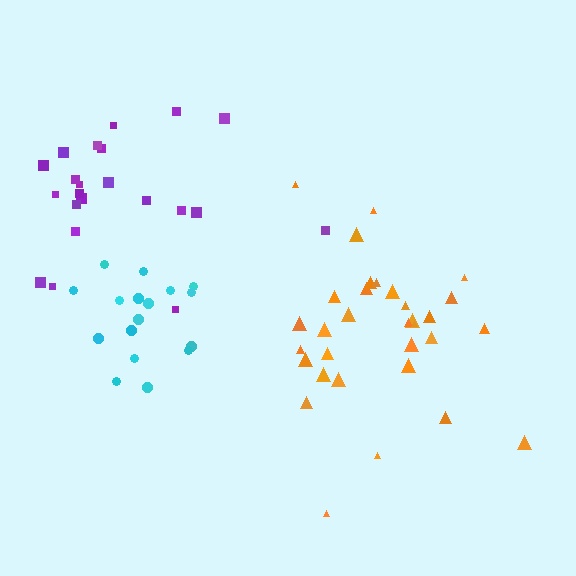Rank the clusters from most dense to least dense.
cyan, orange, purple.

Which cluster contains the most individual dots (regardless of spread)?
Orange (33).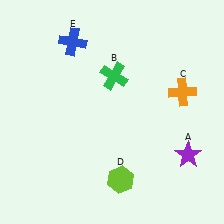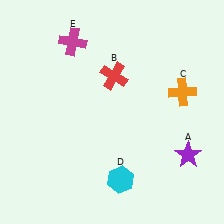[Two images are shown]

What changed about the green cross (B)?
In Image 1, B is green. In Image 2, it changed to red.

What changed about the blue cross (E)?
In Image 1, E is blue. In Image 2, it changed to magenta.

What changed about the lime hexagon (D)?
In Image 1, D is lime. In Image 2, it changed to cyan.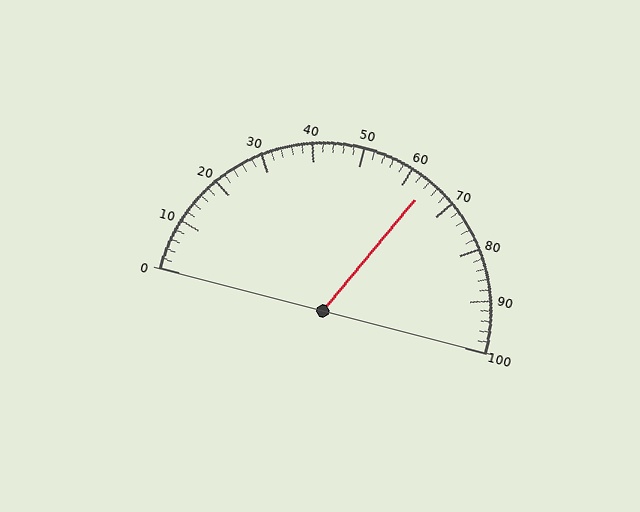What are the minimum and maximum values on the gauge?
The gauge ranges from 0 to 100.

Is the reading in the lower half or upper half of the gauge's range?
The reading is in the upper half of the range (0 to 100).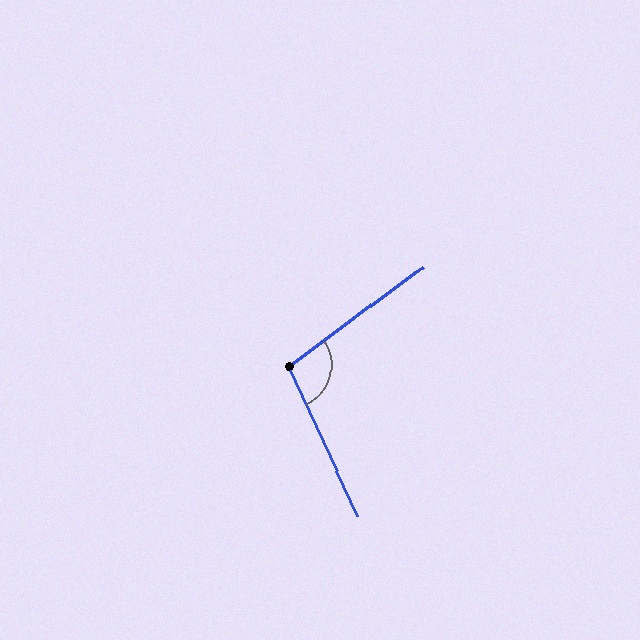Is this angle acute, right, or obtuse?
It is obtuse.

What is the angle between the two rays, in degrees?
Approximately 102 degrees.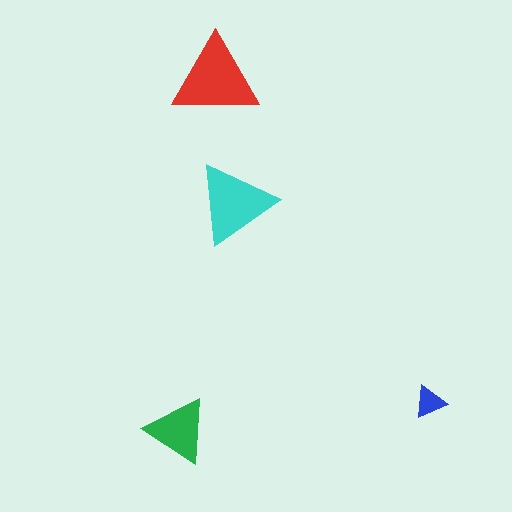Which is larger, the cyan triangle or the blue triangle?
The cyan one.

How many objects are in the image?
There are 4 objects in the image.